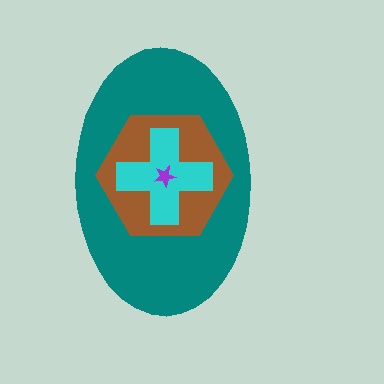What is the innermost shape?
The purple star.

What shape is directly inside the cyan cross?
The purple star.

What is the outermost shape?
The teal ellipse.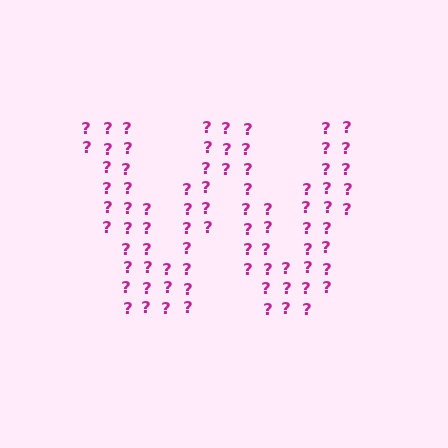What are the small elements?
The small elements are question marks.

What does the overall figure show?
The overall figure shows the letter W.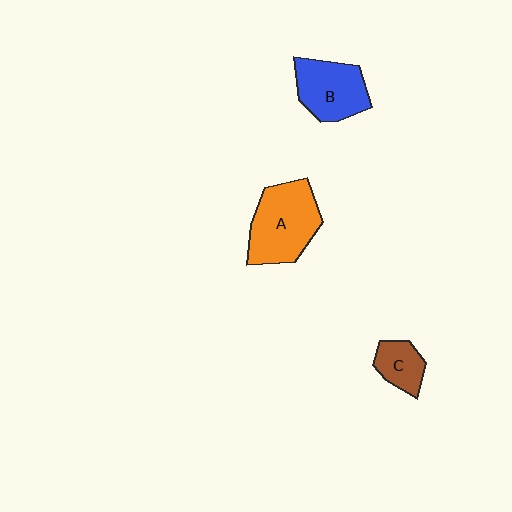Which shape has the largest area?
Shape A (orange).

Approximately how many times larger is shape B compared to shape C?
Approximately 1.8 times.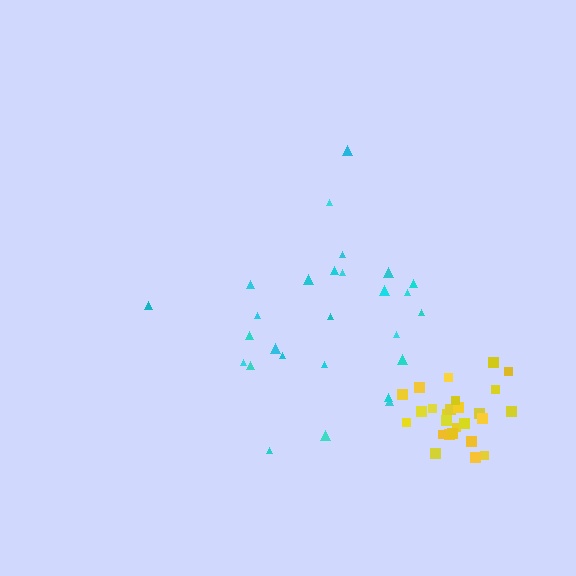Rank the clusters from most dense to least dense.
yellow, cyan.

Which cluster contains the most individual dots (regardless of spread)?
Cyan (27).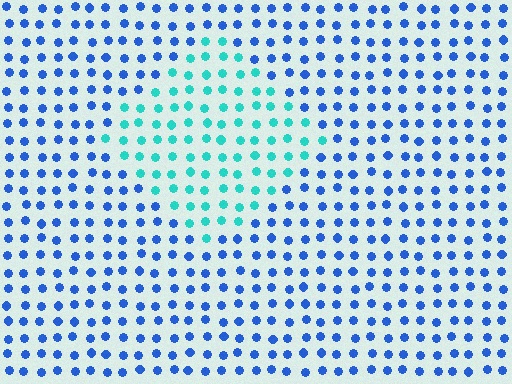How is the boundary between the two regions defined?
The boundary is defined purely by a slight shift in hue (about 47 degrees). Spacing, size, and orientation are identical on both sides.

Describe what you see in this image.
The image is filled with small blue elements in a uniform arrangement. A diamond-shaped region is visible where the elements are tinted to a slightly different hue, forming a subtle color boundary.